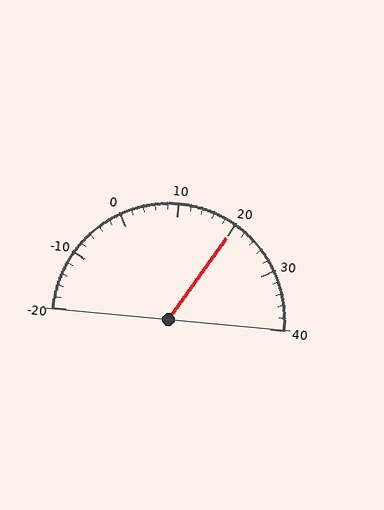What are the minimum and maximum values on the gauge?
The gauge ranges from -20 to 40.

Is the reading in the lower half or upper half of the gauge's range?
The reading is in the upper half of the range (-20 to 40).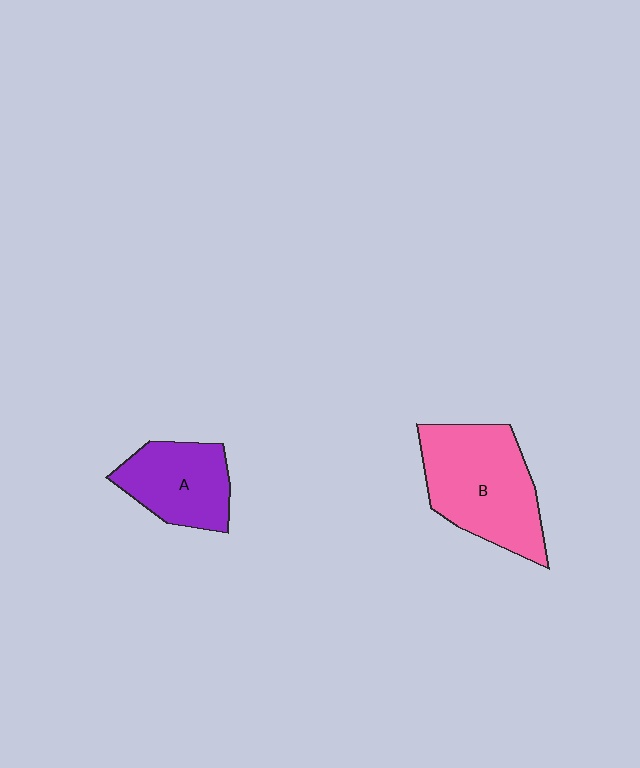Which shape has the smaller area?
Shape A (purple).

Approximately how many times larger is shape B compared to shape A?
Approximately 1.5 times.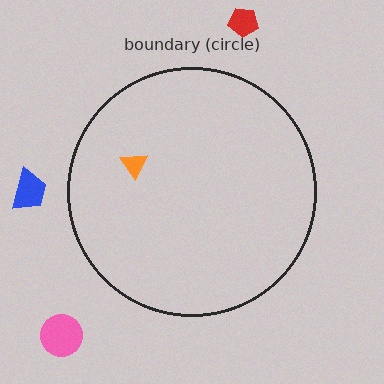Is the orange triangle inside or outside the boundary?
Inside.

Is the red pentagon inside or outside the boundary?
Outside.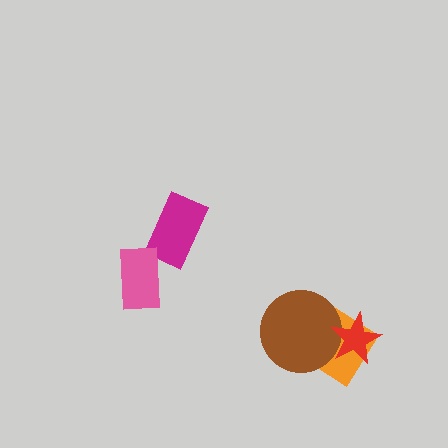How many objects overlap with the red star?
2 objects overlap with the red star.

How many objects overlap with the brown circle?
2 objects overlap with the brown circle.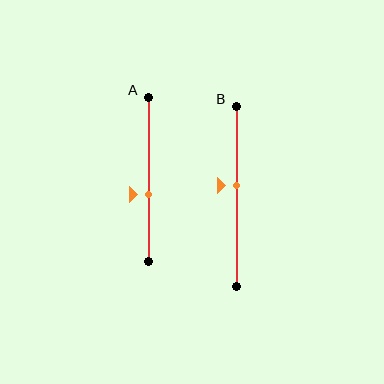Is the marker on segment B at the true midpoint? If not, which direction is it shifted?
No, the marker on segment B is shifted upward by about 6% of the segment length.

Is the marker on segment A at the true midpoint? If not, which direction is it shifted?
No, the marker on segment A is shifted downward by about 9% of the segment length.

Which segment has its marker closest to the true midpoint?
Segment B has its marker closest to the true midpoint.